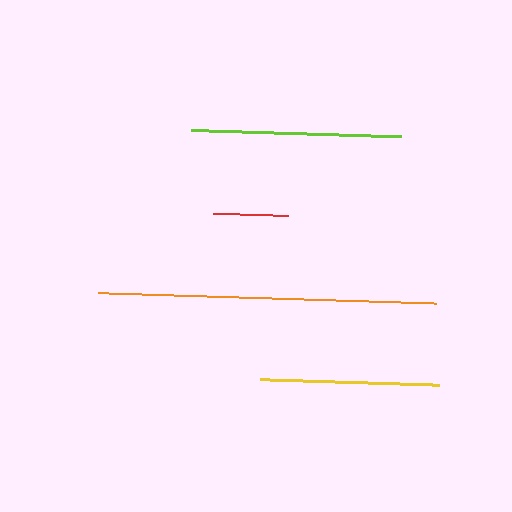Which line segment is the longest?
The orange line is the longest at approximately 338 pixels.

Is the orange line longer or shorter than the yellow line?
The orange line is longer than the yellow line.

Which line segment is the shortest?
The red line is the shortest at approximately 75 pixels.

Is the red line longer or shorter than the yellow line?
The yellow line is longer than the red line.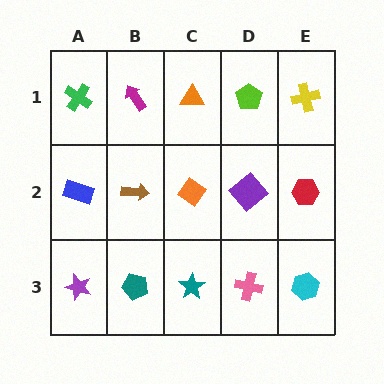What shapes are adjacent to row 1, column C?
An orange diamond (row 2, column C), a magenta arrow (row 1, column B), a lime pentagon (row 1, column D).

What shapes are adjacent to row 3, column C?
An orange diamond (row 2, column C), a teal pentagon (row 3, column B), a pink cross (row 3, column D).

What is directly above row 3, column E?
A red hexagon.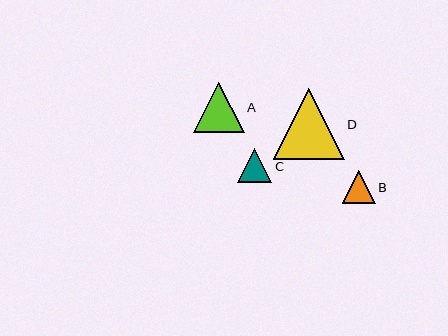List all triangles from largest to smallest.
From largest to smallest: D, A, C, B.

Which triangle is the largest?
Triangle D is the largest with a size of approximately 71 pixels.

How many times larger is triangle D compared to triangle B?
Triangle D is approximately 2.2 times the size of triangle B.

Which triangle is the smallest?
Triangle B is the smallest with a size of approximately 33 pixels.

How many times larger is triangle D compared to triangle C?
Triangle D is approximately 2.1 times the size of triangle C.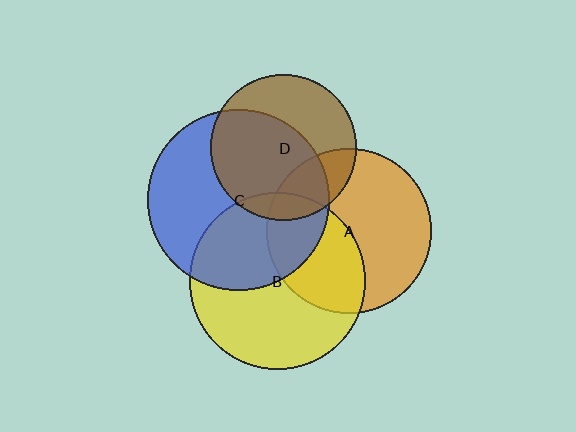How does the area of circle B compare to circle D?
Approximately 1.4 times.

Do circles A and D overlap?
Yes.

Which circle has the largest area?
Circle C (blue).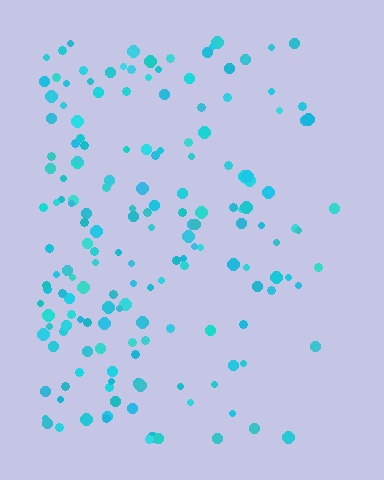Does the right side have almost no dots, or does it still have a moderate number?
Still a moderate number, just noticeably fewer than the left.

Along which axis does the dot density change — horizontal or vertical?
Horizontal.